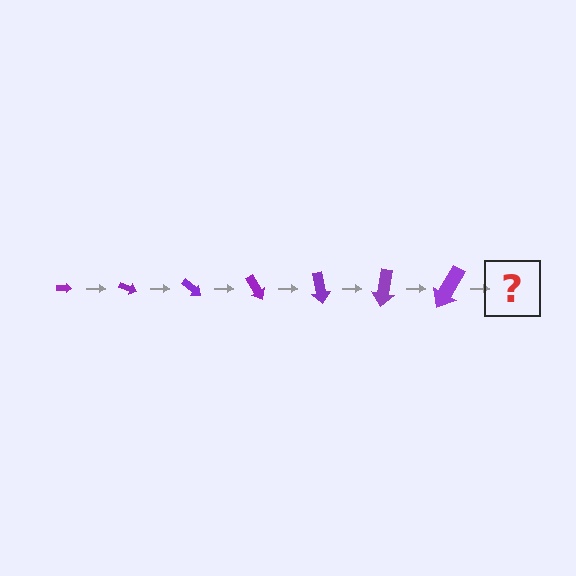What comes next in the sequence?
The next element should be an arrow, larger than the previous one and rotated 140 degrees from the start.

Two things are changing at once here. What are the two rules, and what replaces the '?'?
The two rules are that the arrow grows larger each step and it rotates 20 degrees each step. The '?' should be an arrow, larger than the previous one and rotated 140 degrees from the start.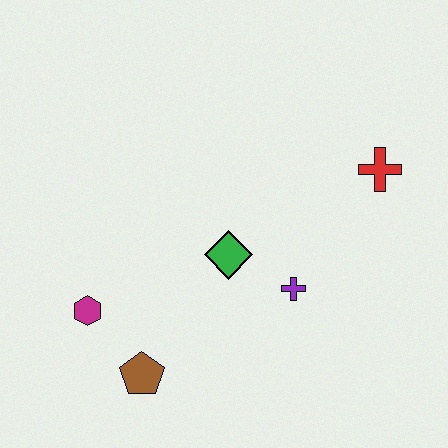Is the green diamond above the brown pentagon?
Yes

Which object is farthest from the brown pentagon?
The red cross is farthest from the brown pentagon.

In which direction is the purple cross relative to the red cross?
The purple cross is below the red cross.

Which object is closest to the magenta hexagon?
The brown pentagon is closest to the magenta hexagon.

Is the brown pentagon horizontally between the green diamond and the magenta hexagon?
Yes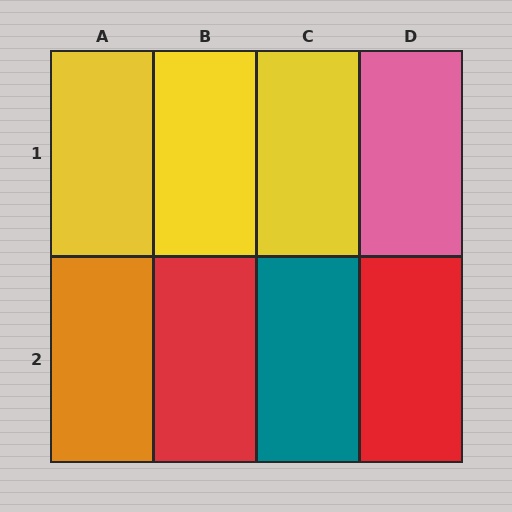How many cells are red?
2 cells are red.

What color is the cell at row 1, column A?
Yellow.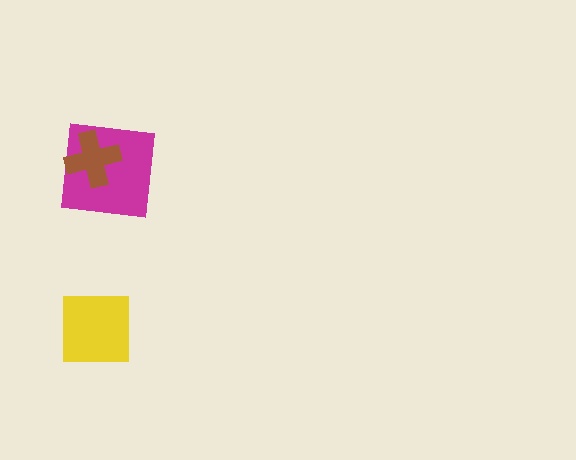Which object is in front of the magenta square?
The brown cross is in front of the magenta square.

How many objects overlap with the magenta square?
1 object overlaps with the magenta square.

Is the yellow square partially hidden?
No, no other shape covers it.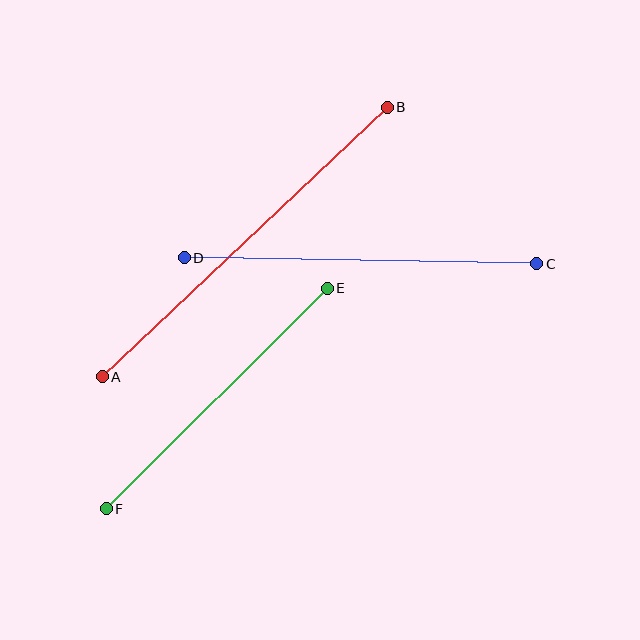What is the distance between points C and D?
The distance is approximately 353 pixels.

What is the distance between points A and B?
The distance is approximately 392 pixels.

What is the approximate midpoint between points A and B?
The midpoint is at approximately (245, 242) pixels.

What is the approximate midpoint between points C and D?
The midpoint is at approximately (361, 261) pixels.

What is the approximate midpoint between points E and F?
The midpoint is at approximately (217, 399) pixels.